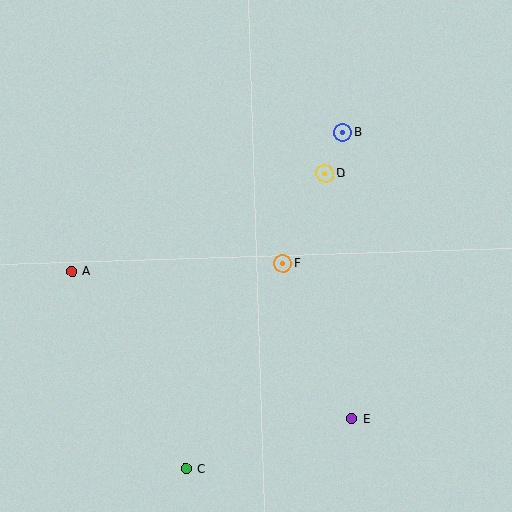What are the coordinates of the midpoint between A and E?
The midpoint between A and E is at (212, 345).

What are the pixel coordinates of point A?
Point A is at (72, 271).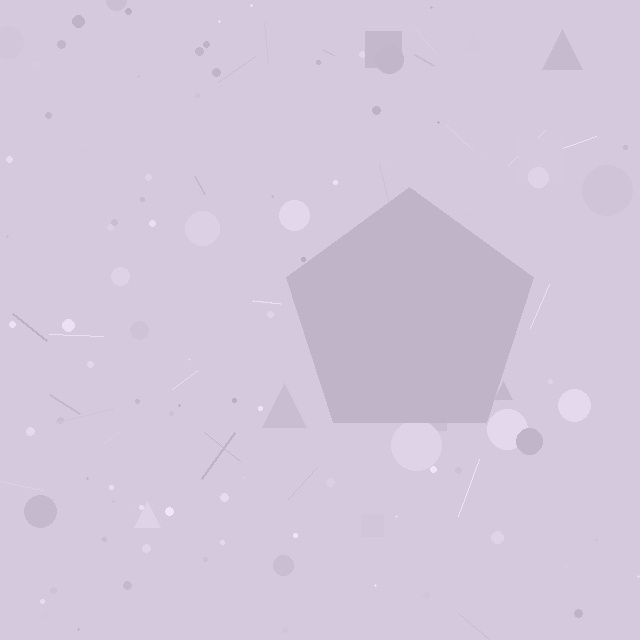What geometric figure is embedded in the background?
A pentagon is embedded in the background.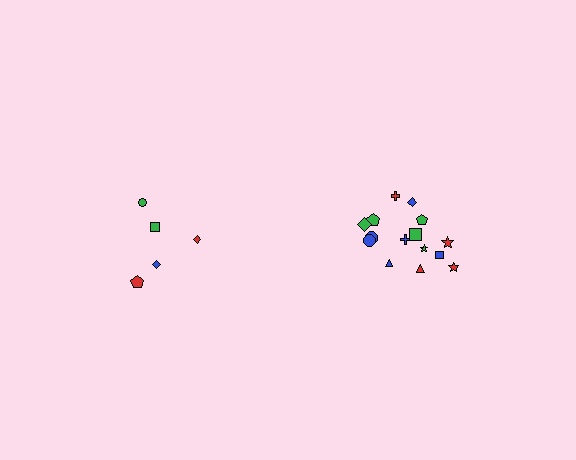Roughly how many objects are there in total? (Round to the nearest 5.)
Roughly 20 objects in total.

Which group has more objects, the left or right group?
The right group.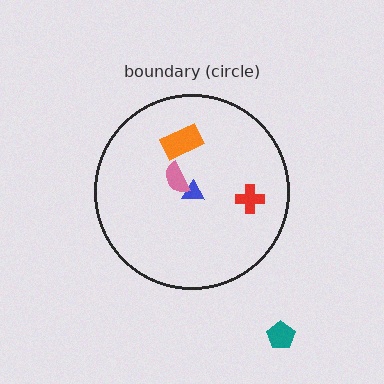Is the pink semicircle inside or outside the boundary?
Inside.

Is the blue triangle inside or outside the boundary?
Inside.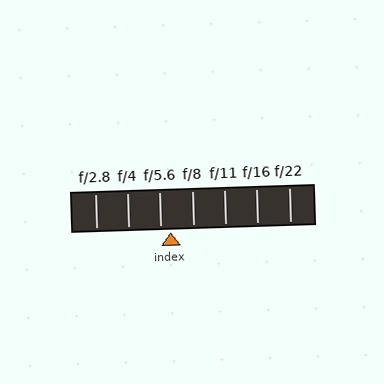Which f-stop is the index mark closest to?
The index mark is closest to f/5.6.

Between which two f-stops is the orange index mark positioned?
The index mark is between f/5.6 and f/8.